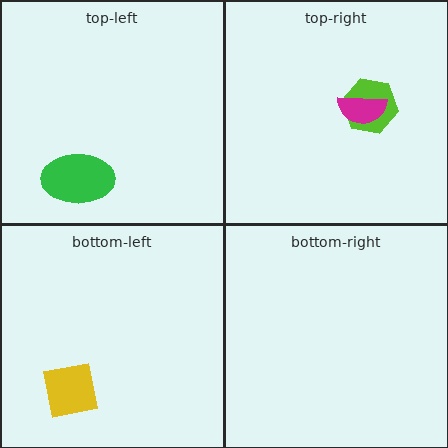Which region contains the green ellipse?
The top-left region.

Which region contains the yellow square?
The bottom-left region.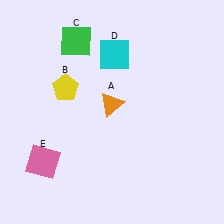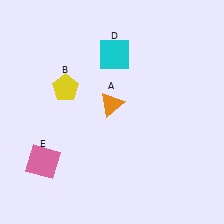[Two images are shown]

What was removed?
The green square (C) was removed in Image 2.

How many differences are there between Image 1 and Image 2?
There is 1 difference between the two images.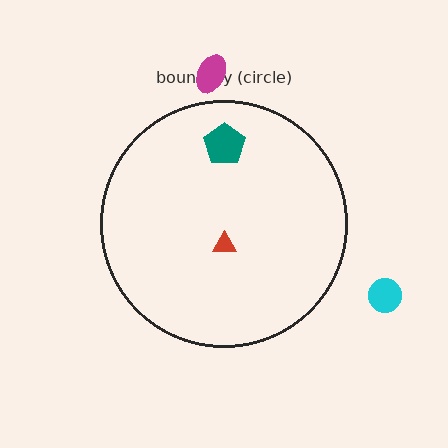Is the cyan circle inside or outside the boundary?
Outside.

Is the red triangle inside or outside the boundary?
Inside.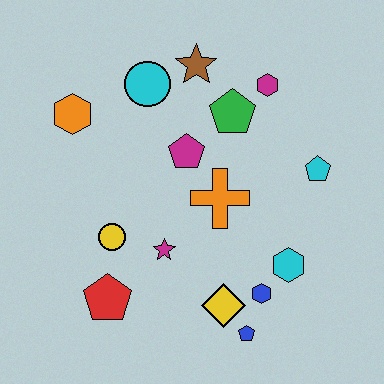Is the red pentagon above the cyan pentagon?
No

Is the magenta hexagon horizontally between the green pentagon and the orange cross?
No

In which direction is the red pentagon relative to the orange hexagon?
The red pentagon is below the orange hexagon.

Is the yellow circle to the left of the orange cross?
Yes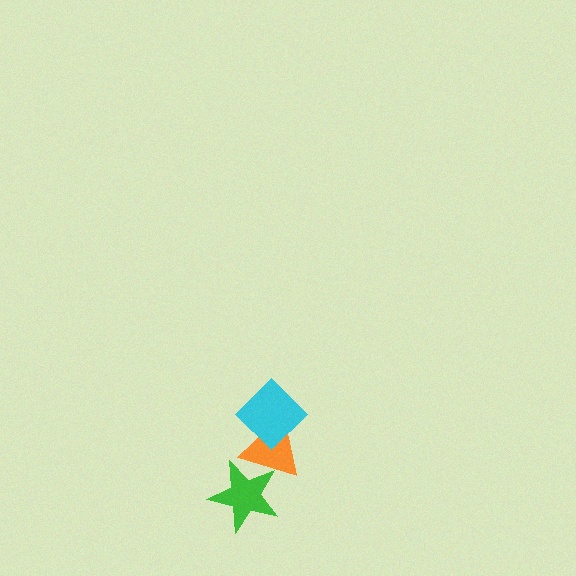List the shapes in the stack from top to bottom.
From top to bottom: the cyan diamond, the orange triangle, the green star.